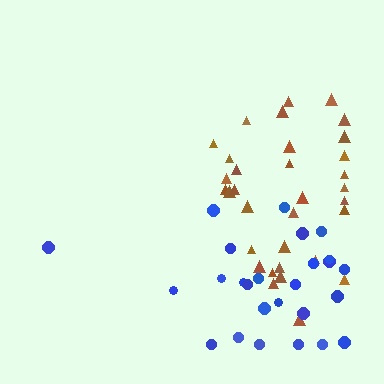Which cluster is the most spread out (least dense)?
Blue.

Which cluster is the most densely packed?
Brown.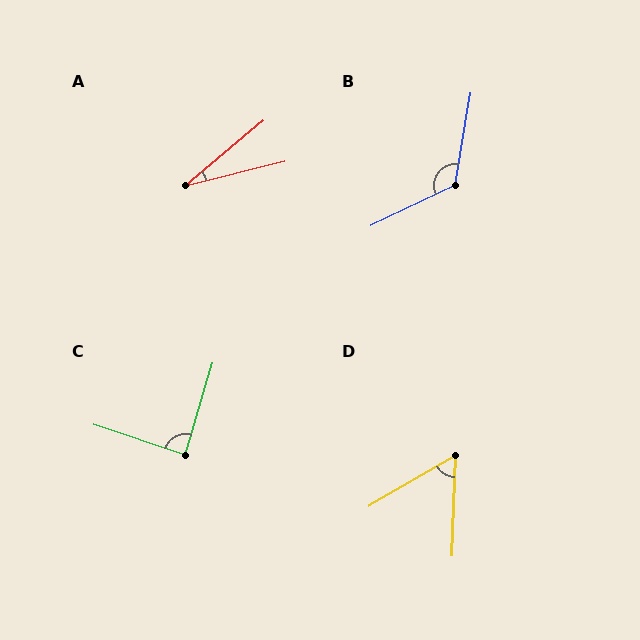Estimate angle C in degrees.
Approximately 88 degrees.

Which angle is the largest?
B, at approximately 125 degrees.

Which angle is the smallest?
A, at approximately 26 degrees.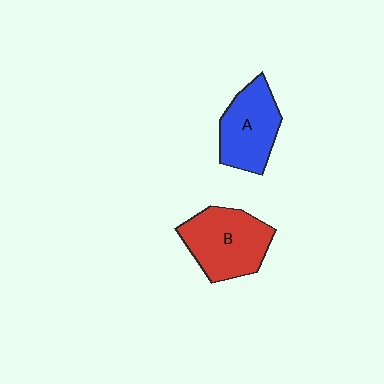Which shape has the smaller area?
Shape A (blue).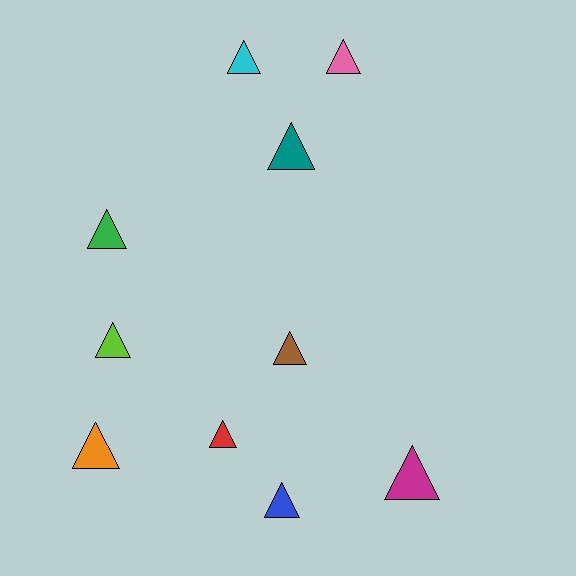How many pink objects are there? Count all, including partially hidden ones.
There is 1 pink object.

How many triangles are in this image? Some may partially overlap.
There are 10 triangles.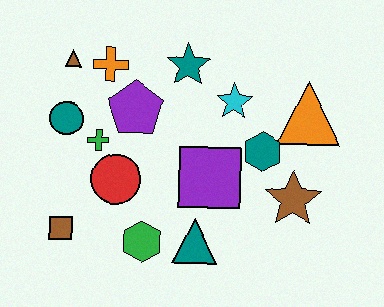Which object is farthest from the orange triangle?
The brown square is farthest from the orange triangle.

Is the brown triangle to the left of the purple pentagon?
Yes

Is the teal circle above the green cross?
Yes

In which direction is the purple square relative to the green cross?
The purple square is to the right of the green cross.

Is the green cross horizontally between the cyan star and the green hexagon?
No